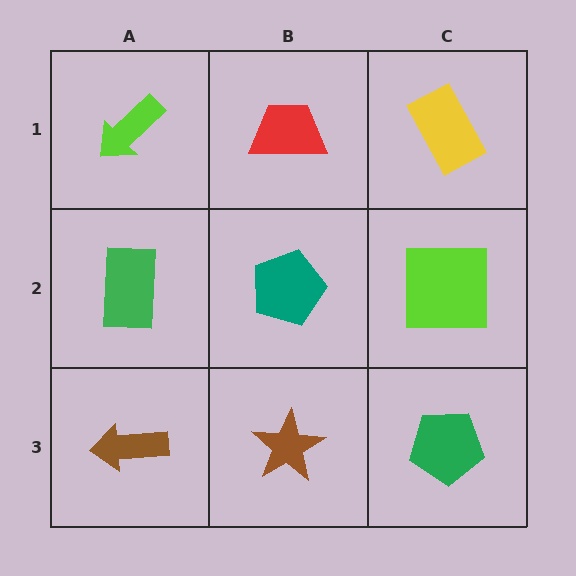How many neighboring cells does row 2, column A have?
3.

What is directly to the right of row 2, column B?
A lime square.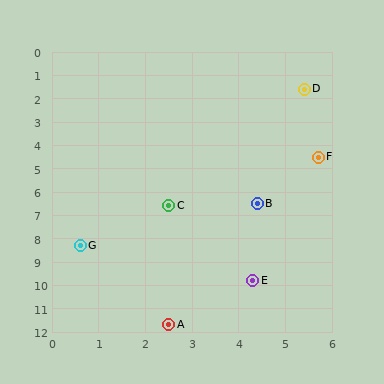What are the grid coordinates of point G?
Point G is at approximately (0.6, 8.3).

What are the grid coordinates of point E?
Point E is at approximately (4.3, 9.8).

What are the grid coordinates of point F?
Point F is at approximately (5.7, 4.5).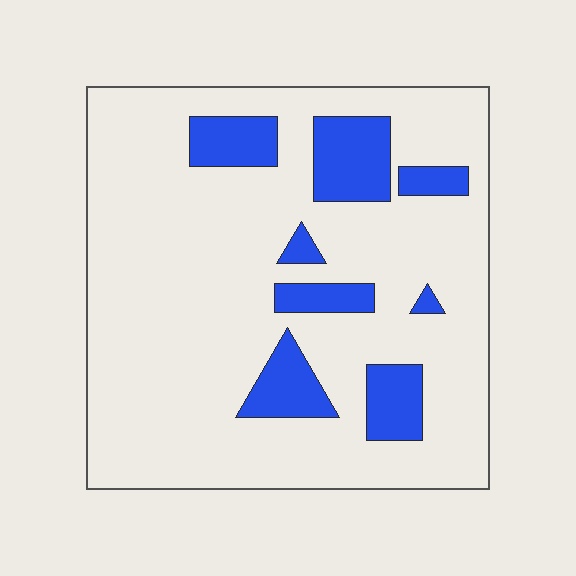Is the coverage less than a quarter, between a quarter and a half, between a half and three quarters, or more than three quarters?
Less than a quarter.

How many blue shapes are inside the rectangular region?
8.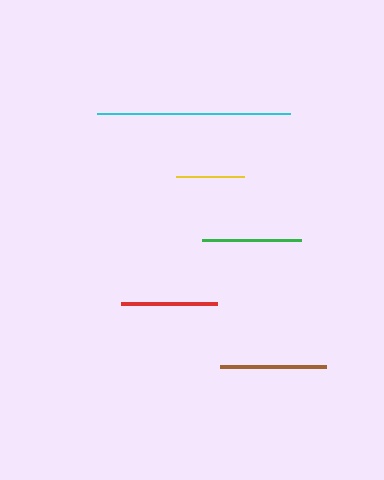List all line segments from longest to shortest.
From longest to shortest: cyan, brown, green, red, yellow.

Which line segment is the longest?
The cyan line is the longest at approximately 193 pixels.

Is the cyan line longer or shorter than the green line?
The cyan line is longer than the green line.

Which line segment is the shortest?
The yellow line is the shortest at approximately 67 pixels.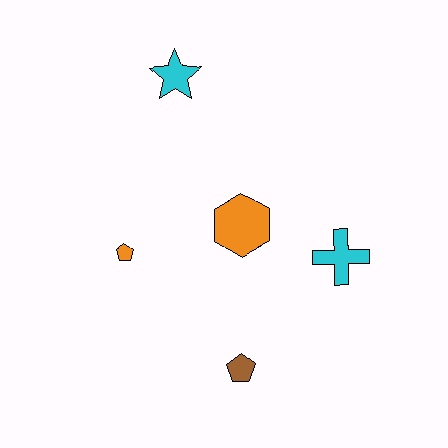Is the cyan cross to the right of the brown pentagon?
Yes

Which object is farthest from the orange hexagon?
The cyan star is farthest from the orange hexagon.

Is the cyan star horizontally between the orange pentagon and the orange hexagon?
Yes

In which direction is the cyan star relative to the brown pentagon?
The cyan star is above the brown pentagon.